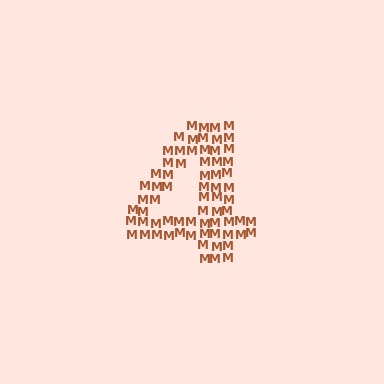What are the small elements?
The small elements are letter M's.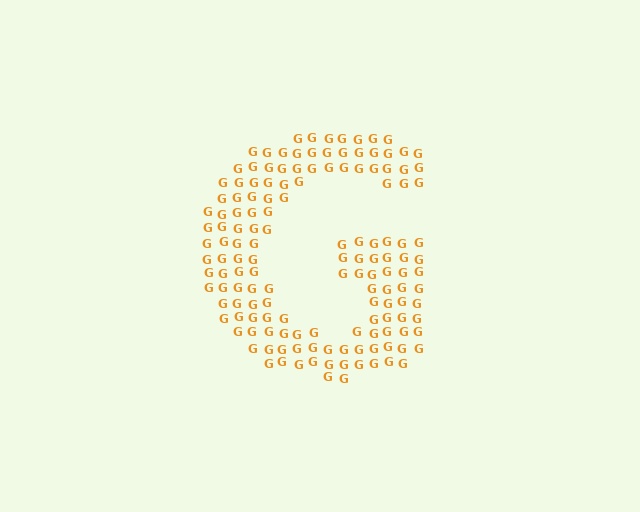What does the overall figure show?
The overall figure shows the letter G.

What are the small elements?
The small elements are letter G's.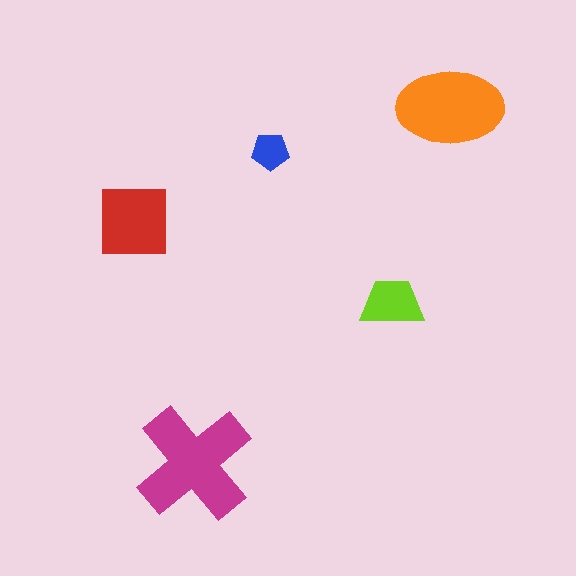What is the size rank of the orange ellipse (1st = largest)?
2nd.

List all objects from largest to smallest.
The magenta cross, the orange ellipse, the red square, the lime trapezoid, the blue pentagon.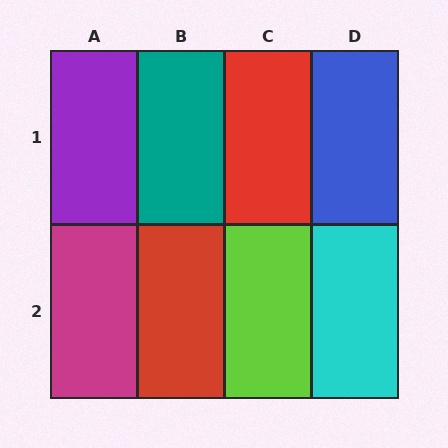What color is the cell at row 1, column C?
Red.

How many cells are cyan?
1 cell is cyan.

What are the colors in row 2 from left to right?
Magenta, red, lime, cyan.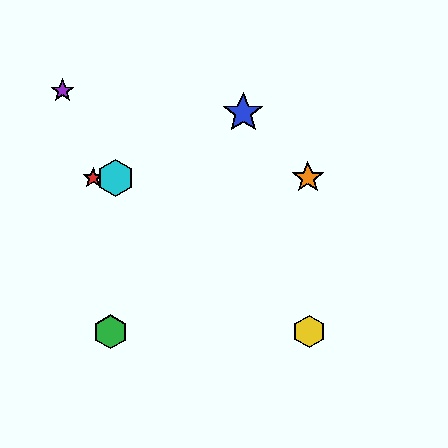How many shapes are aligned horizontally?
3 shapes (the red star, the orange star, the cyan hexagon) are aligned horizontally.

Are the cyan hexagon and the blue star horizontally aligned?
No, the cyan hexagon is at y≈178 and the blue star is at y≈113.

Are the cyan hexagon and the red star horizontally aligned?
Yes, both are at y≈178.